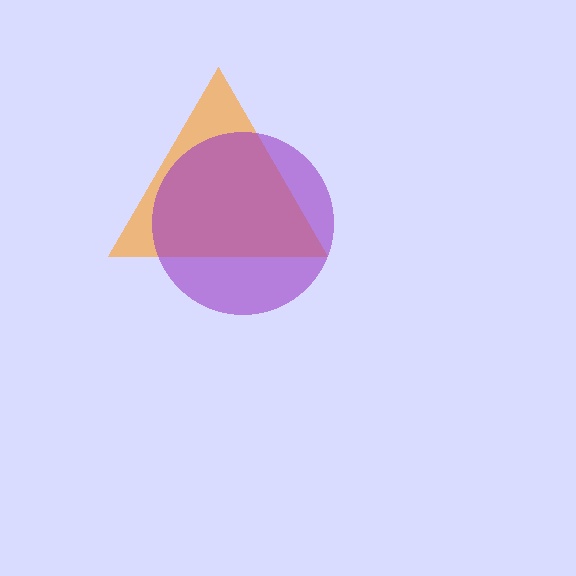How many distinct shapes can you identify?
There are 2 distinct shapes: an orange triangle, a purple circle.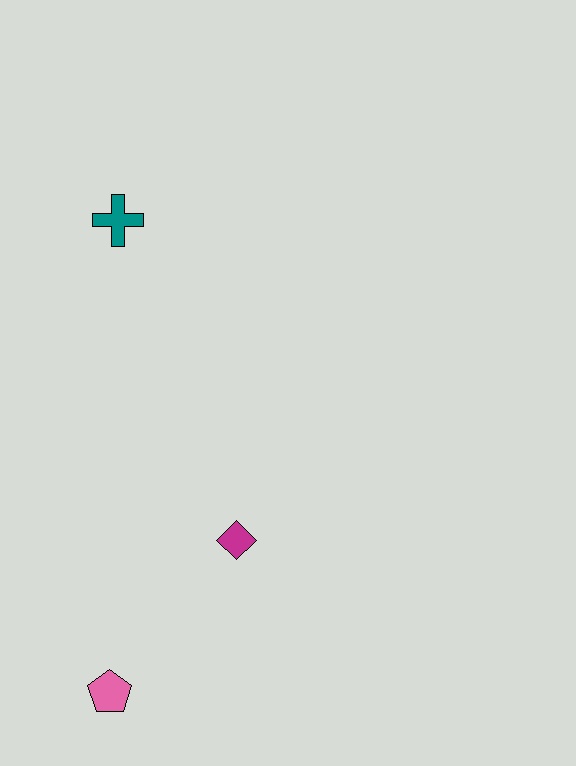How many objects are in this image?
There are 3 objects.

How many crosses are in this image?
There is 1 cross.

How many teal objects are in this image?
There is 1 teal object.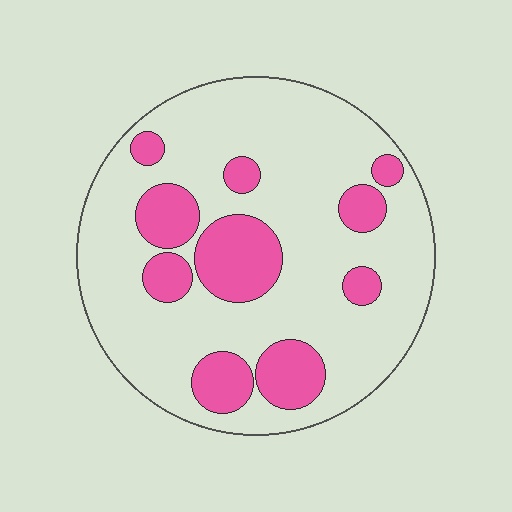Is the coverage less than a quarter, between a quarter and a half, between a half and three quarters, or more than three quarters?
Less than a quarter.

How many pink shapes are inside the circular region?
10.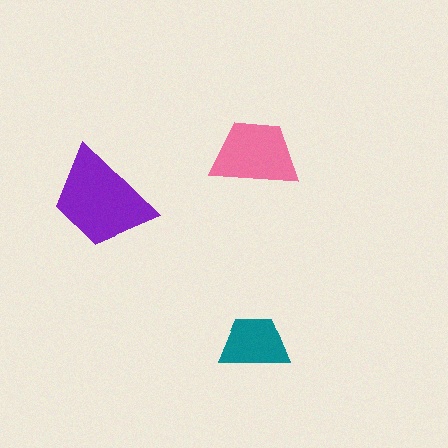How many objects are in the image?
There are 3 objects in the image.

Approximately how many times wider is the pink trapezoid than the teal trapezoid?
About 1.5 times wider.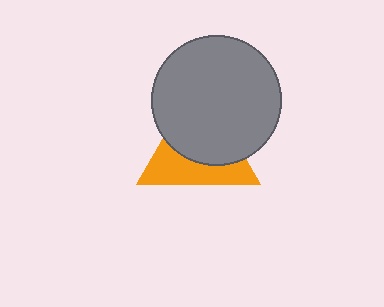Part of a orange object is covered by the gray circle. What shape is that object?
It is a triangle.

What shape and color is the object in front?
The object in front is a gray circle.